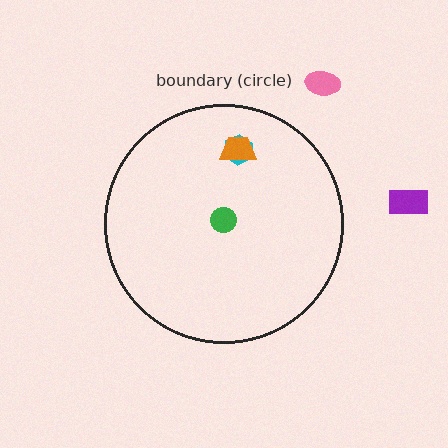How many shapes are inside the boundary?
3 inside, 2 outside.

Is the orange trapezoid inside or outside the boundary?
Inside.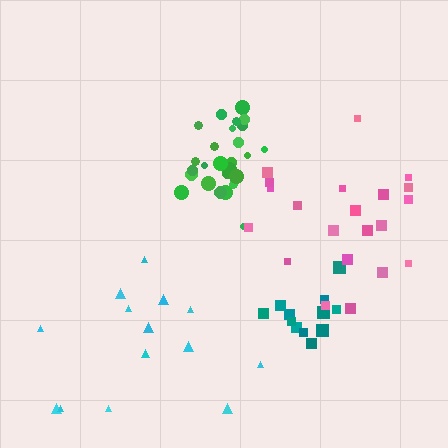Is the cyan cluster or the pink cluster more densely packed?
Pink.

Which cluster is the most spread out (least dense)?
Cyan.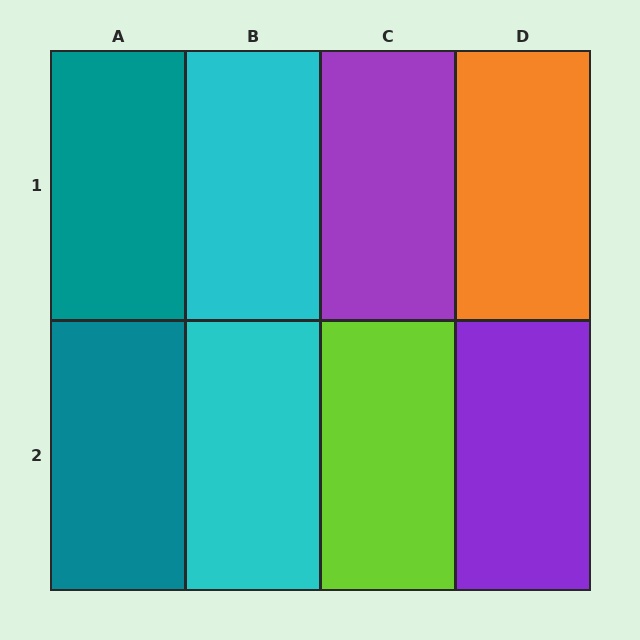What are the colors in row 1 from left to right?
Teal, cyan, purple, orange.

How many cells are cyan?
2 cells are cyan.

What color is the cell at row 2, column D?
Purple.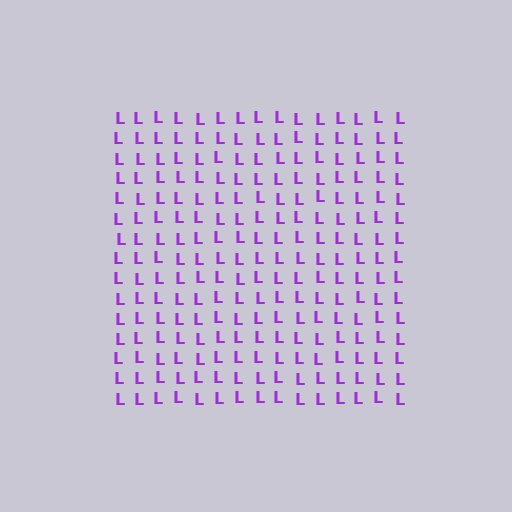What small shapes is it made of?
It is made of small letter L's.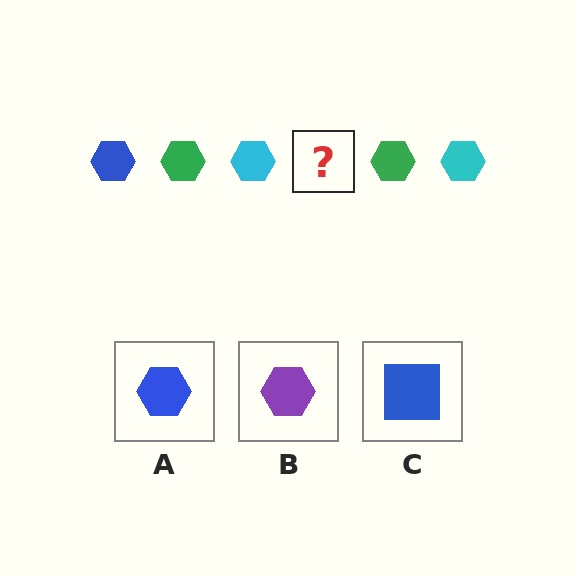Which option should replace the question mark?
Option A.